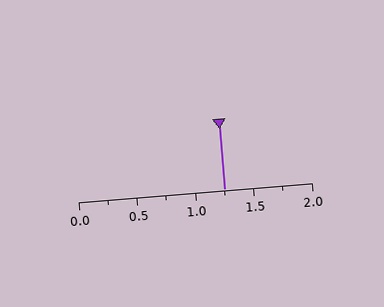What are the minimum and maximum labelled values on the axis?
The axis runs from 0.0 to 2.0.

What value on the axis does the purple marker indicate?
The marker indicates approximately 1.25.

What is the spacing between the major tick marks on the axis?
The major ticks are spaced 0.5 apart.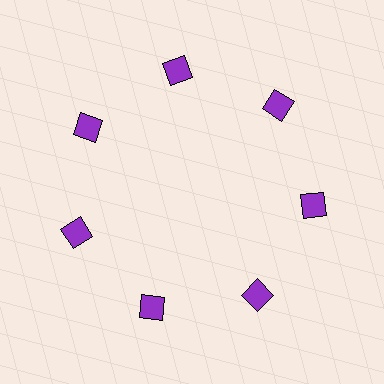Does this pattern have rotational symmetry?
Yes, this pattern has 7-fold rotational symmetry. It looks the same after rotating 51 degrees around the center.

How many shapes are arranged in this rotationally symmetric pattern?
There are 7 shapes, arranged in 7 groups of 1.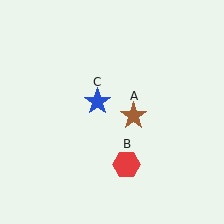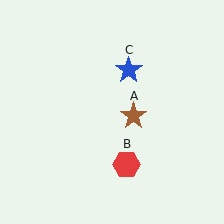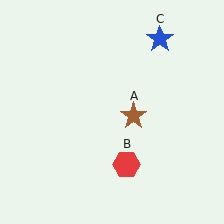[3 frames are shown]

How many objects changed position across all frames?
1 object changed position: blue star (object C).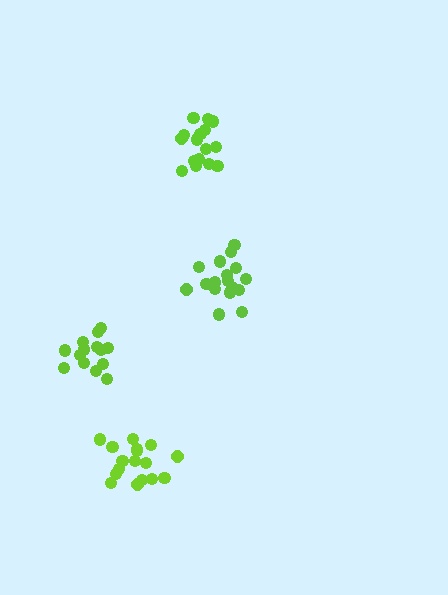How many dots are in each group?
Group 1: 17 dots, Group 2: 14 dots, Group 3: 16 dots, Group 4: 17 dots (64 total).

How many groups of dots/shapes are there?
There are 4 groups.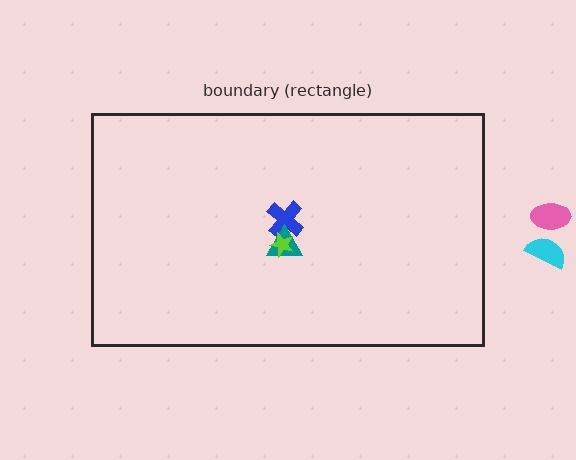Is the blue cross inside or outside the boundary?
Inside.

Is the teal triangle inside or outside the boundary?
Inside.